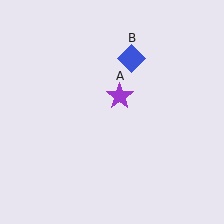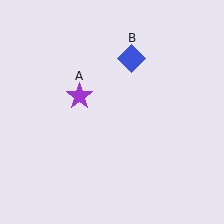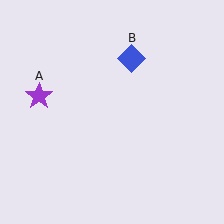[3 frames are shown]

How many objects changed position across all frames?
1 object changed position: purple star (object A).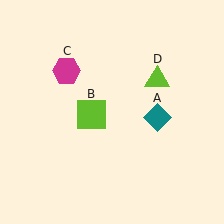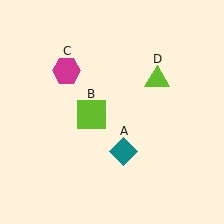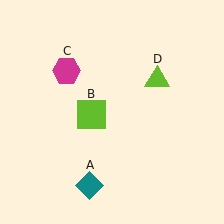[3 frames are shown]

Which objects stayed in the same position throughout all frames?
Lime square (object B) and magenta hexagon (object C) and lime triangle (object D) remained stationary.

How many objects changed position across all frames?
1 object changed position: teal diamond (object A).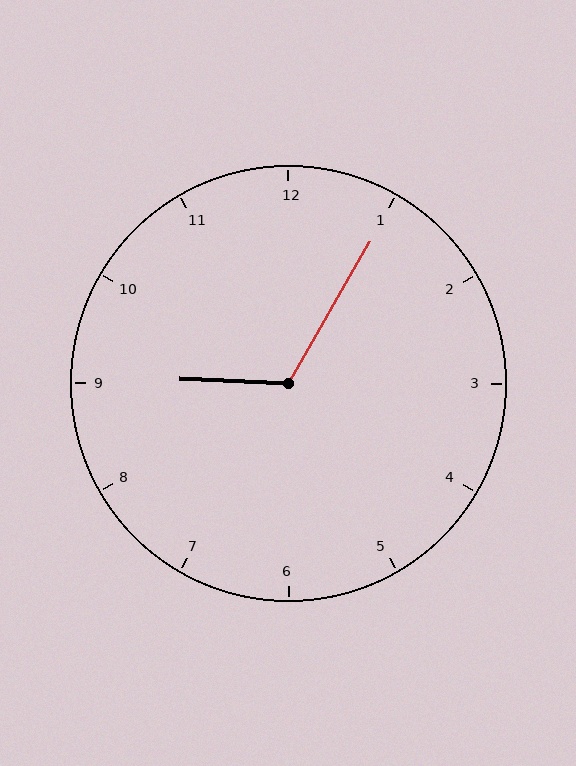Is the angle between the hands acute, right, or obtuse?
It is obtuse.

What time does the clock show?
9:05.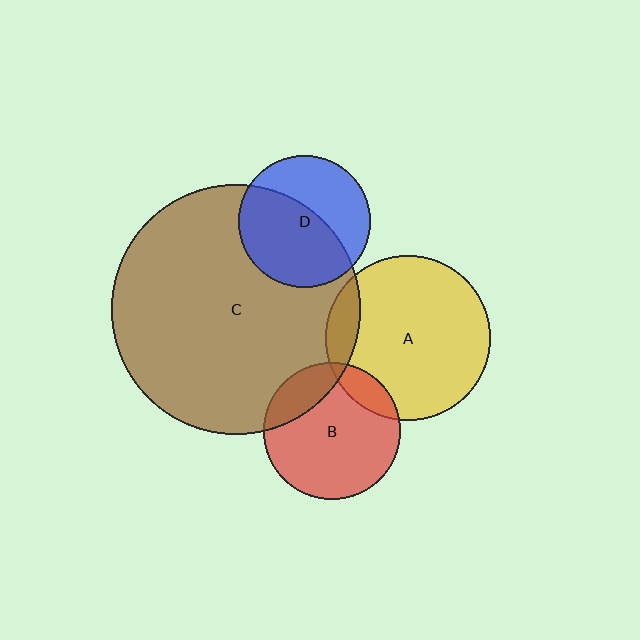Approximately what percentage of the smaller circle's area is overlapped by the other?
Approximately 15%.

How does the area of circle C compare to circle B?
Approximately 3.3 times.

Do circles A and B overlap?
Yes.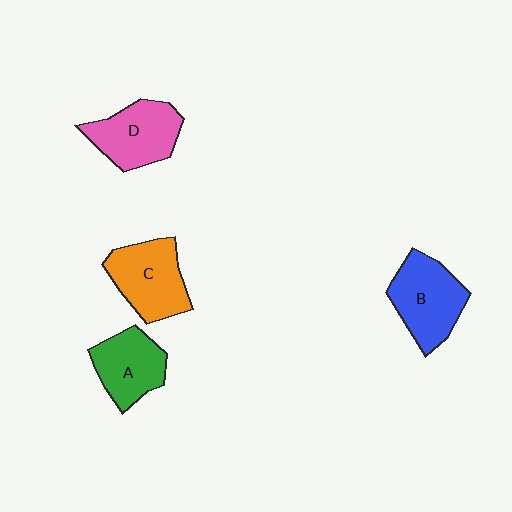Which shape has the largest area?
Shape B (blue).